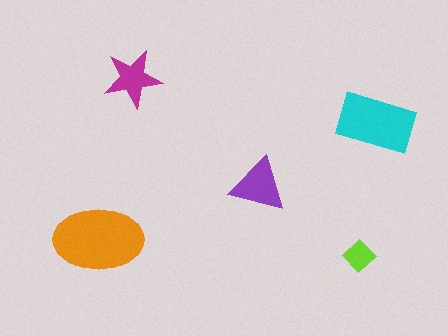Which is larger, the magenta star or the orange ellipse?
The orange ellipse.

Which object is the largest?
The orange ellipse.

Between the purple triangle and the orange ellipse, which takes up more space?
The orange ellipse.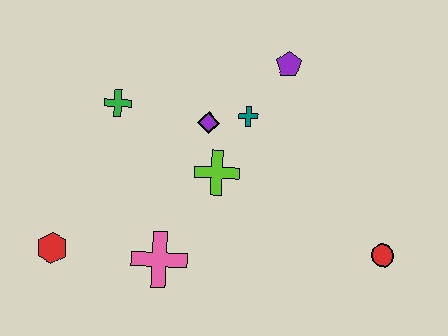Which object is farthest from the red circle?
The red hexagon is farthest from the red circle.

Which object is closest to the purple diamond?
The teal cross is closest to the purple diamond.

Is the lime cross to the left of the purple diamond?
No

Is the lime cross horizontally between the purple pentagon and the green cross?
Yes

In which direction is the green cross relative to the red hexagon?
The green cross is above the red hexagon.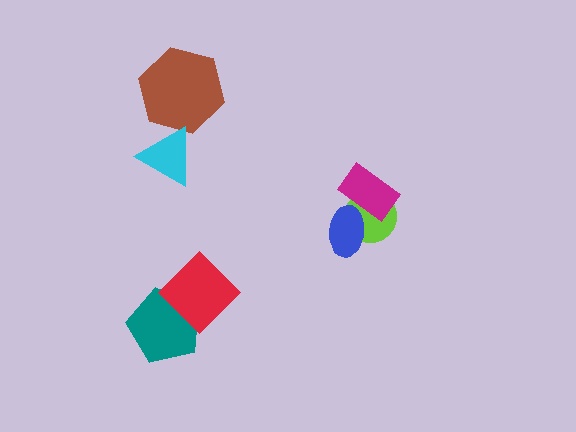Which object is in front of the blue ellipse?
The magenta rectangle is in front of the blue ellipse.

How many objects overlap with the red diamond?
1 object overlaps with the red diamond.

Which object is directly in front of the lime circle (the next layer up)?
The blue ellipse is directly in front of the lime circle.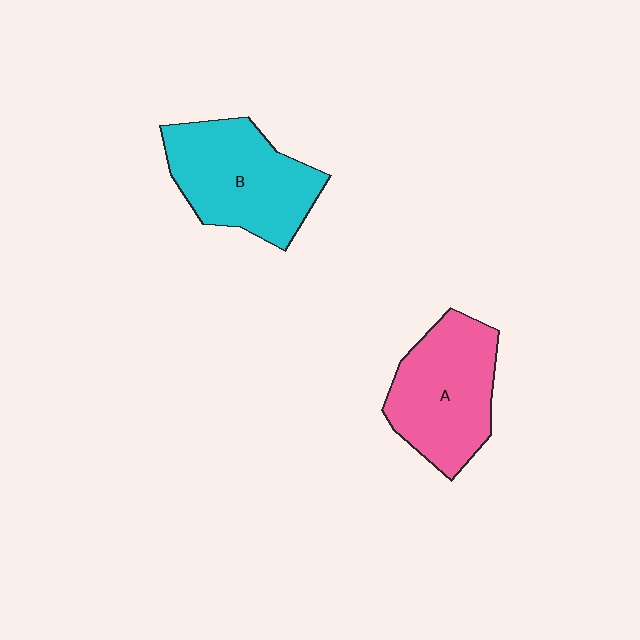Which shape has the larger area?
Shape B (cyan).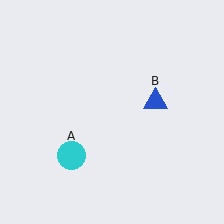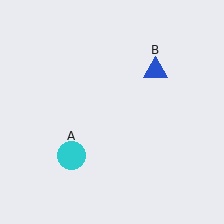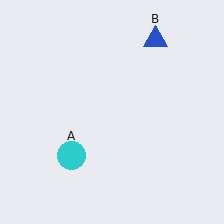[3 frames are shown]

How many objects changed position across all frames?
1 object changed position: blue triangle (object B).